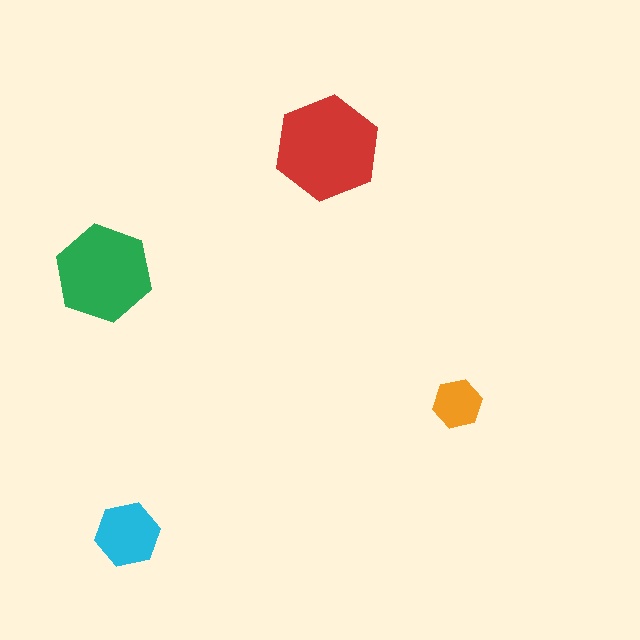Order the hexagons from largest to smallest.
the red one, the green one, the cyan one, the orange one.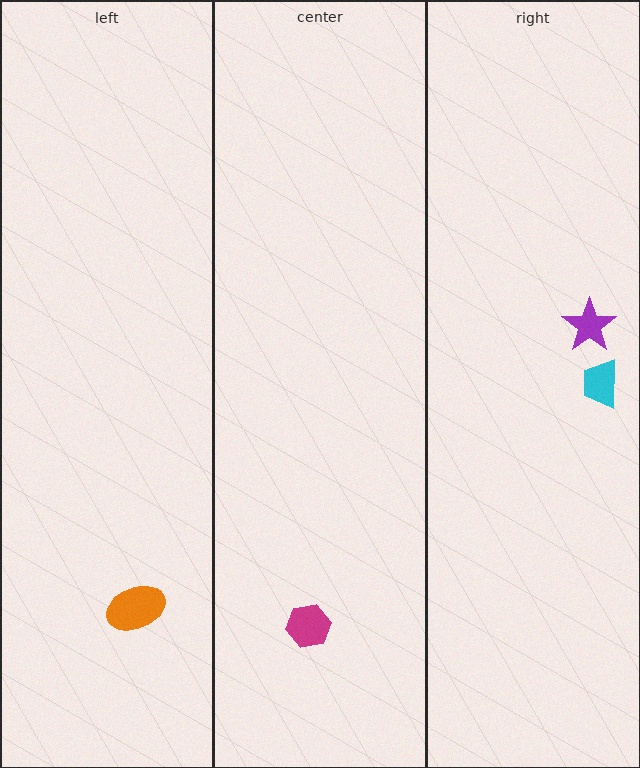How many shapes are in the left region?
1.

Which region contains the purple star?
The right region.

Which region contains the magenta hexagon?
The center region.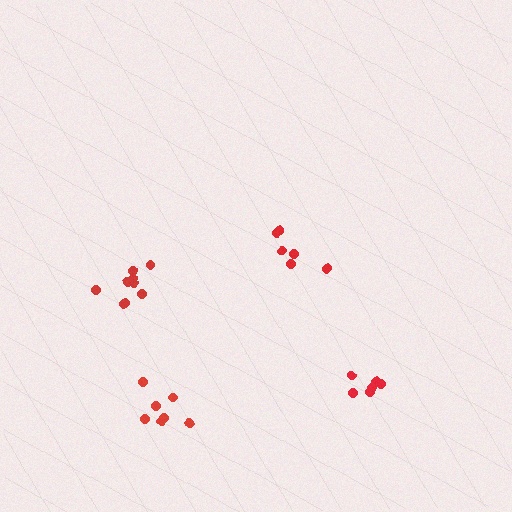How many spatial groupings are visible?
There are 4 spatial groupings.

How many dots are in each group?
Group 1: 9 dots, Group 2: 6 dots, Group 3: 7 dots, Group 4: 6 dots (28 total).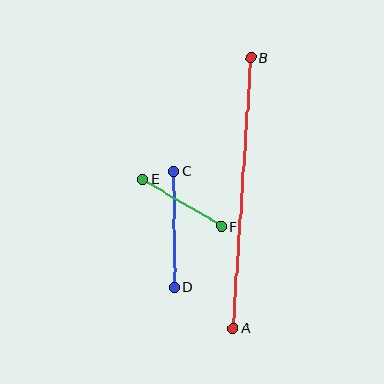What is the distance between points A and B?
The distance is approximately 271 pixels.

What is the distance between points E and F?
The distance is approximately 91 pixels.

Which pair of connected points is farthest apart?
Points A and B are farthest apart.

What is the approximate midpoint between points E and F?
The midpoint is at approximately (182, 203) pixels.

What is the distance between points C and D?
The distance is approximately 116 pixels.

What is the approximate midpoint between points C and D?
The midpoint is at approximately (174, 229) pixels.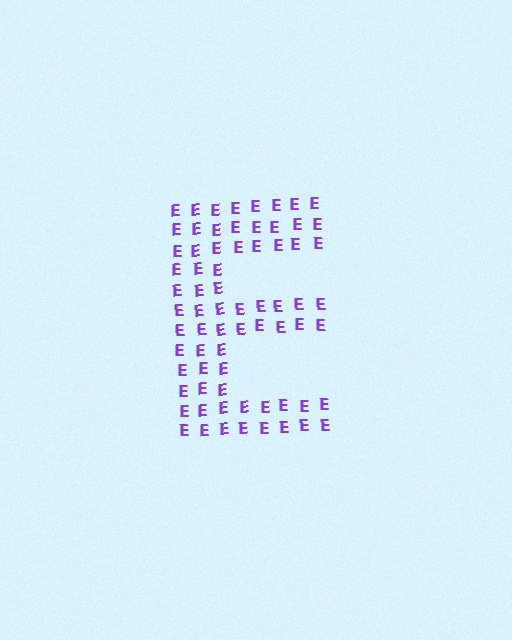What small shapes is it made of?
It is made of small letter E's.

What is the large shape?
The large shape is the letter E.